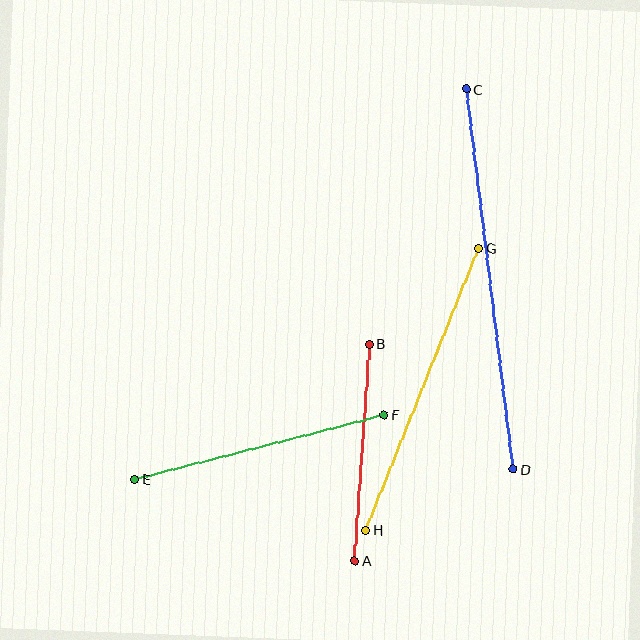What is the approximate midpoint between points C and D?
The midpoint is at approximately (490, 279) pixels.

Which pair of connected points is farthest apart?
Points C and D are farthest apart.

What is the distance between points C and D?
The distance is approximately 383 pixels.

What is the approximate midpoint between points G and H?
The midpoint is at approximately (422, 389) pixels.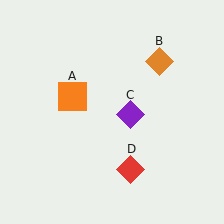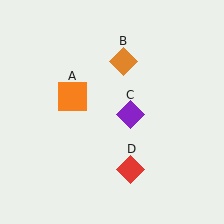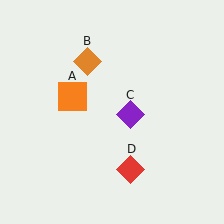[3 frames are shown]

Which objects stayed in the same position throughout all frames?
Orange square (object A) and purple diamond (object C) and red diamond (object D) remained stationary.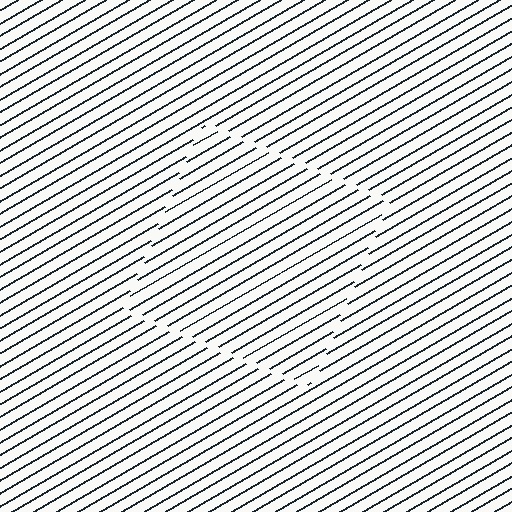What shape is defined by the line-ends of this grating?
An illusory square. The interior of the shape contains the same grating, shifted by half a period — the contour is defined by the phase discontinuity where line-ends from the inner and outer gratings abut.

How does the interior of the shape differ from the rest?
The interior of the shape contains the same grating, shifted by half a period — the contour is defined by the phase discontinuity where line-ends from the inner and outer gratings abut.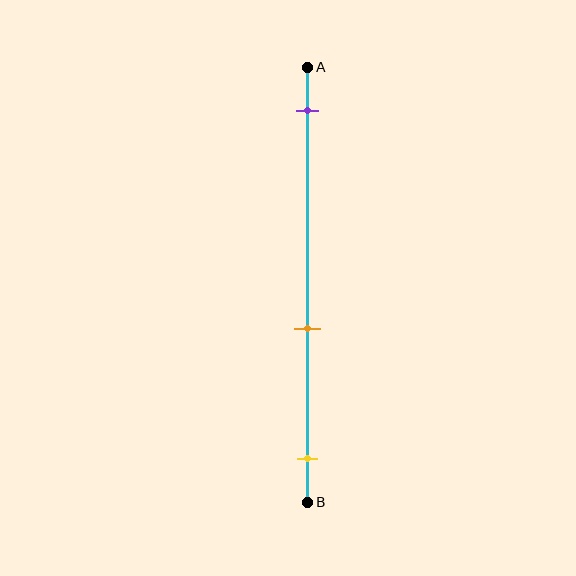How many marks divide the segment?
There are 3 marks dividing the segment.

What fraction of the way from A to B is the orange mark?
The orange mark is approximately 60% (0.6) of the way from A to B.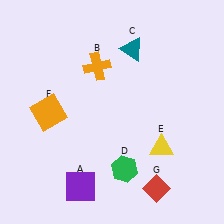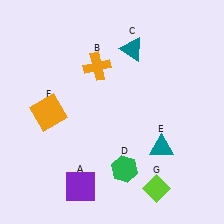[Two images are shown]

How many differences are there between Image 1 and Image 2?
There are 2 differences between the two images.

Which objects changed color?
E changed from yellow to teal. G changed from red to lime.